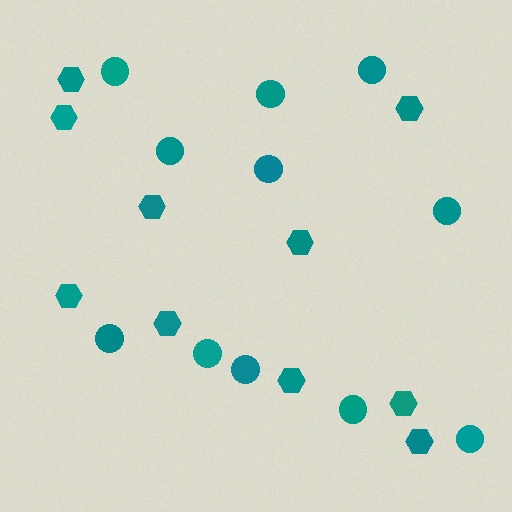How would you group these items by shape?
There are 2 groups: one group of circles (11) and one group of hexagons (10).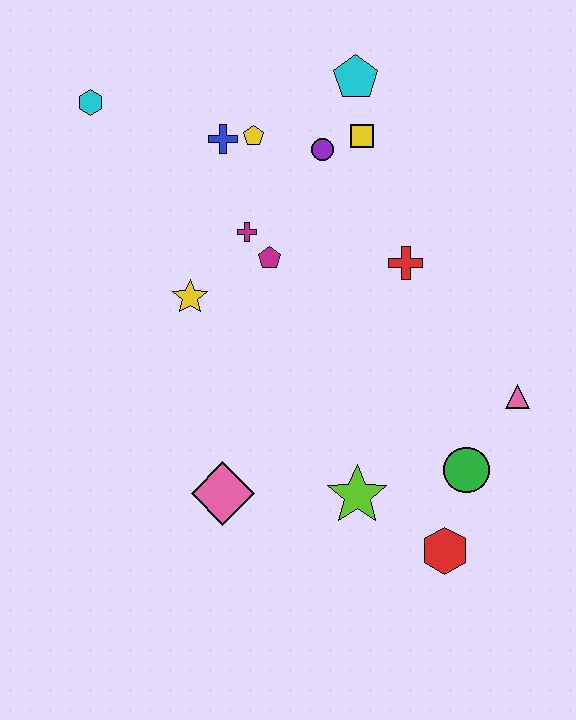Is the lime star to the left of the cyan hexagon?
No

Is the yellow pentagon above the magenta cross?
Yes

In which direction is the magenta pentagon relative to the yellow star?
The magenta pentagon is to the right of the yellow star.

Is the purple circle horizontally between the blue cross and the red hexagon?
Yes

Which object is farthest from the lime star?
The cyan hexagon is farthest from the lime star.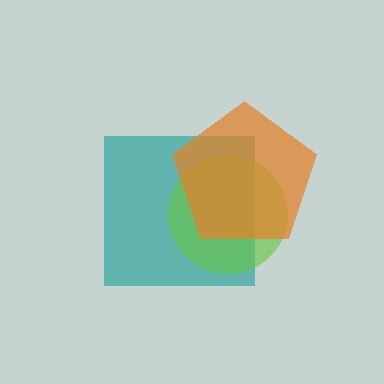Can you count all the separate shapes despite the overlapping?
Yes, there are 3 separate shapes.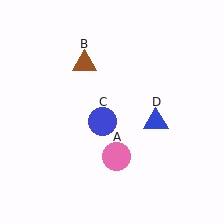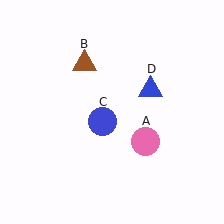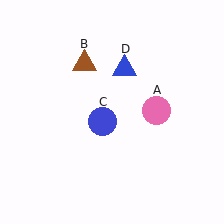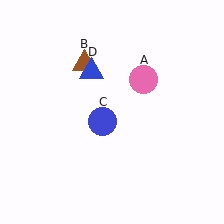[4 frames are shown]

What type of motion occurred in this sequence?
The pink circle (object A), blue triangle (object D) rotated counterclockwise around the center of the scene.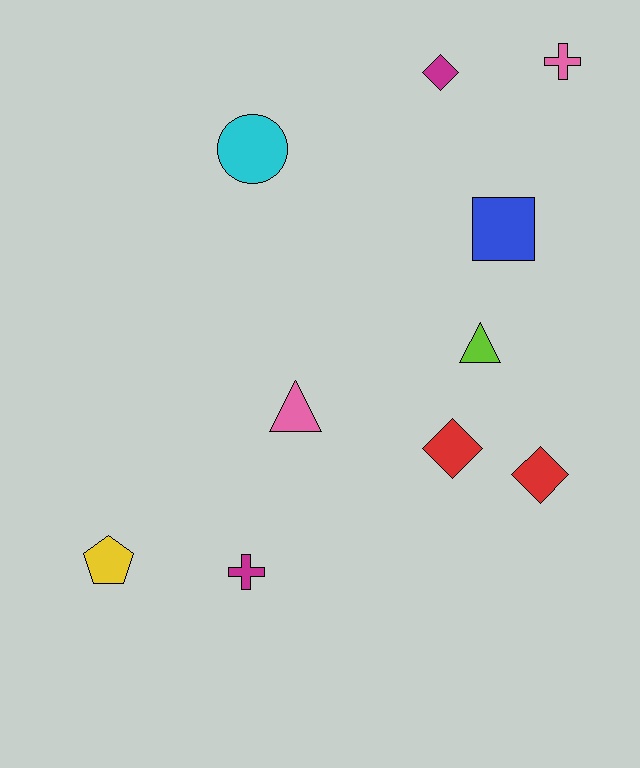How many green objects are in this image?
There are no green objects.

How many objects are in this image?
There are 10 objects.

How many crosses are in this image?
There are 2 crosses.